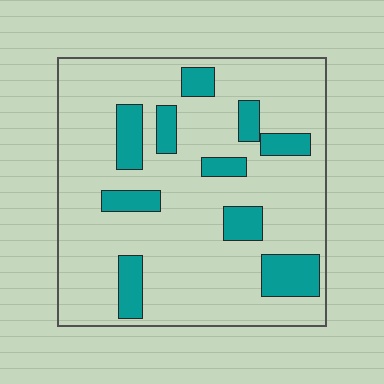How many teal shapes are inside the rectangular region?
10.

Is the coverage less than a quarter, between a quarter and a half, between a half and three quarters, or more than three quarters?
Less than a quarter.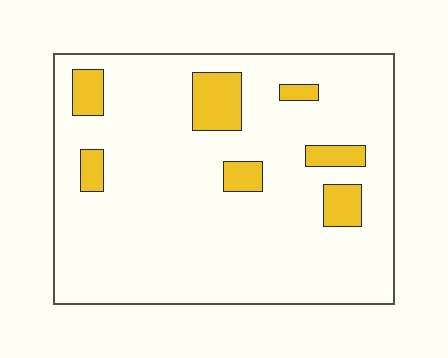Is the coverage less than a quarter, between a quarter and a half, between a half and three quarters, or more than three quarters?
Less than a quarter.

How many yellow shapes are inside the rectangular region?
7.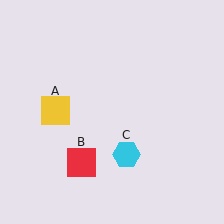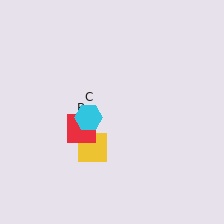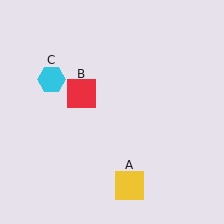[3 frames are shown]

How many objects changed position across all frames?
3 objects changed position: yellow square (object A), red square (object B), cyan hexagon (object C).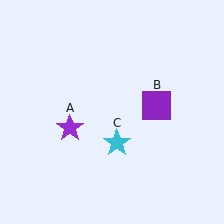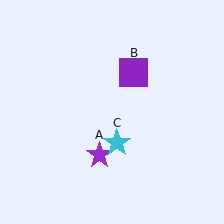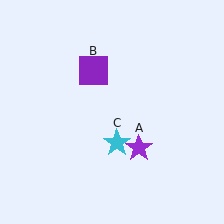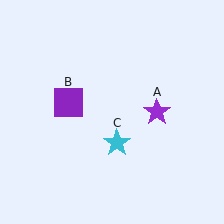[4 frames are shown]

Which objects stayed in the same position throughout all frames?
Cyan star (object C) remained stationary.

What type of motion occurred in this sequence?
The purple star (object A), purple square (object B) rotated counterclockwise around the center of the scene.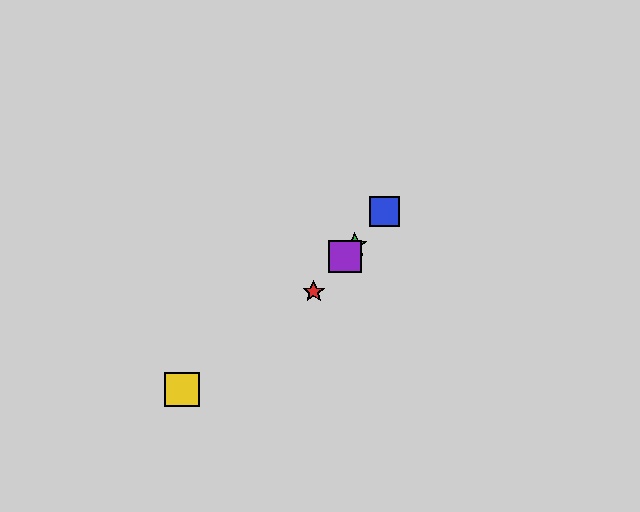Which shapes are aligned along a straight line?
The red star, the blue square, the green star, the purple square are aligned along a straight line.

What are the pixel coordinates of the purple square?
The purple square is at (345, 256).